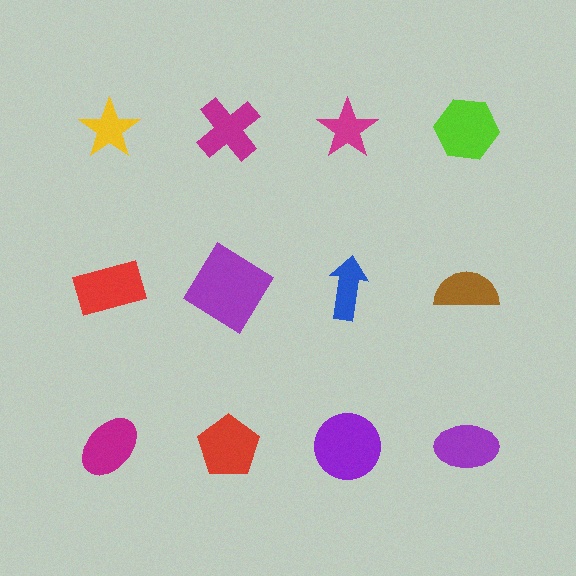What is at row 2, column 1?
A red rectangle.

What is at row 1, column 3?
A magenta star.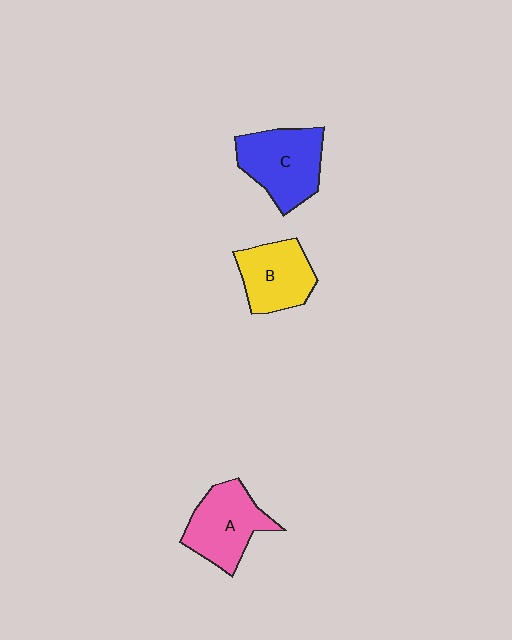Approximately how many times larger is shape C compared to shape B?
Approximately 1.2 times.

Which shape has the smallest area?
Shape B (yellow).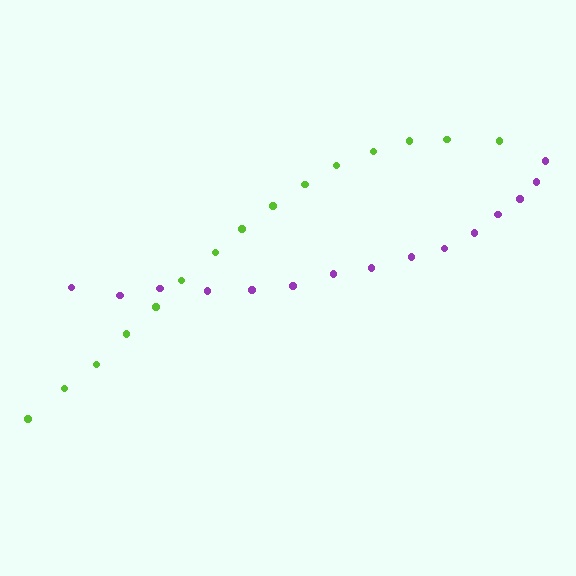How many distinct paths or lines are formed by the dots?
There are 2 distinct paths.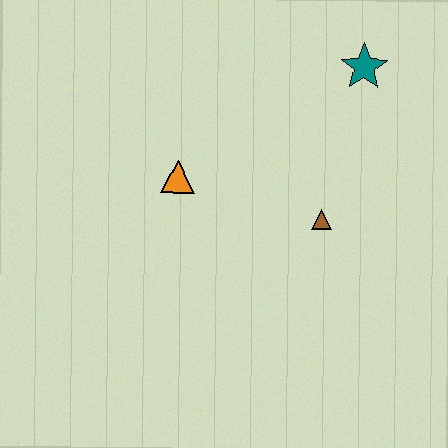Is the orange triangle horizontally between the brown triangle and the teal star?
No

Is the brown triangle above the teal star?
No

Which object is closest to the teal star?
The brown triangle is closest to the teal star.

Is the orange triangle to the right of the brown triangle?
No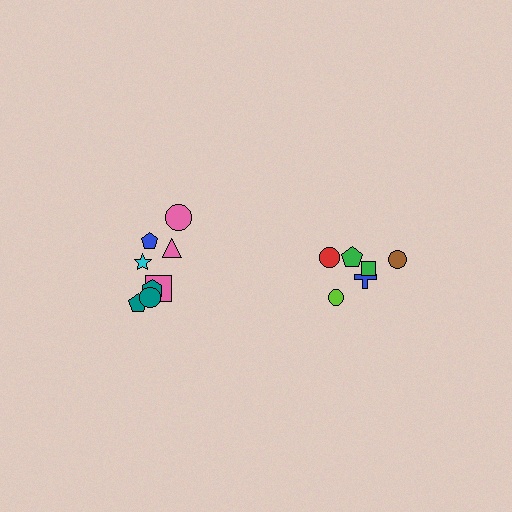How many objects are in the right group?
There are 6 objects.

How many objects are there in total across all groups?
There are 14 objects.